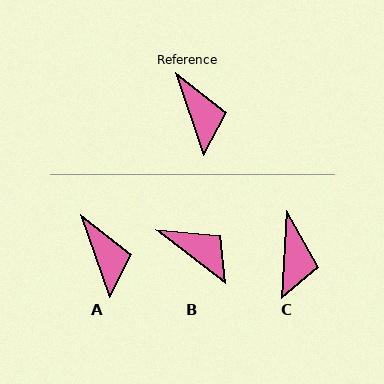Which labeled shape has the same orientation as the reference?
A.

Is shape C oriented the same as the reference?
No, it is off by about 22 degrees.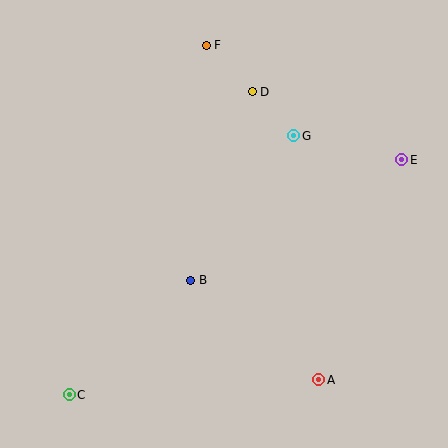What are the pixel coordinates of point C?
Point C is at (69, 395).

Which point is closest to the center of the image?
Point B at (191, 280) is closest to the center.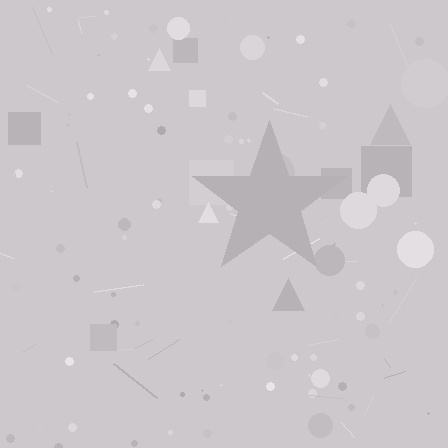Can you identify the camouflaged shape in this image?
The camouflaged shape is a star.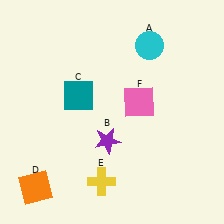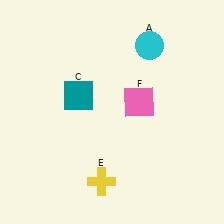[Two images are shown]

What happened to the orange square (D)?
The orange square (D) was removed in Image 2. It was in the bottom-left area of Image 1.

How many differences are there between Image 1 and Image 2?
There are 2 differences between the two images.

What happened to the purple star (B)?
The purple star (B) was removed in Image 2. It was in the bottom-left area of Image 1.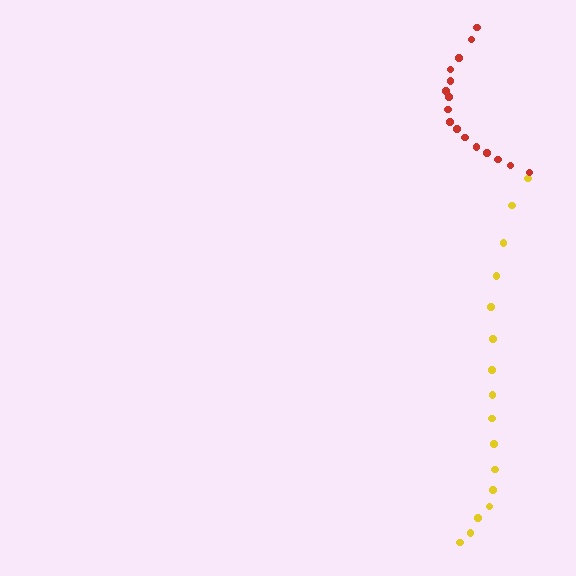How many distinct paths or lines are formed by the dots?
There are 2 distinct paths.